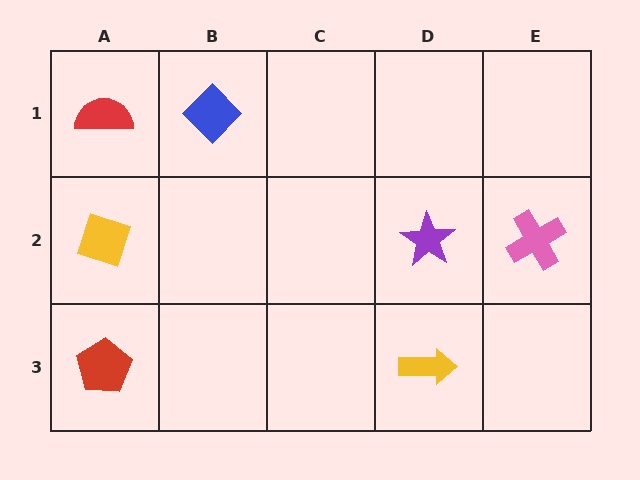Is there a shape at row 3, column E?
No, that cell is empty.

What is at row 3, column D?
A yellow arrow.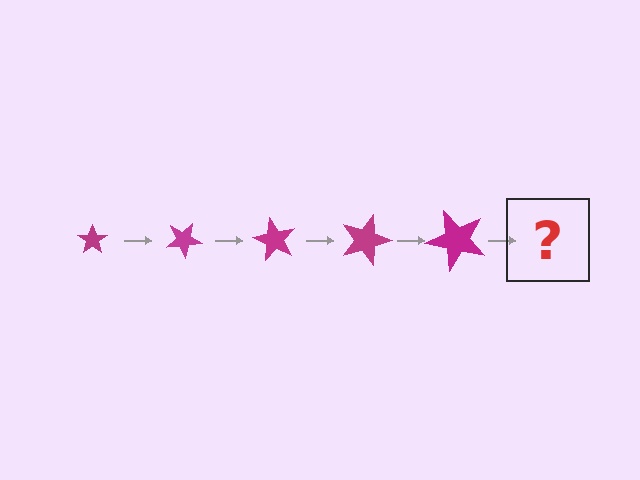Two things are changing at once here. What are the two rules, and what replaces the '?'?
The two rules are that the star grows larger each step and it rotates 30 degrees each step. The '?' should be a star, larger than the previous one and rotated 150 degrees from the start.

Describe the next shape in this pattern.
It should be a star, larger than the previous one and rotated 150 degrees from the start.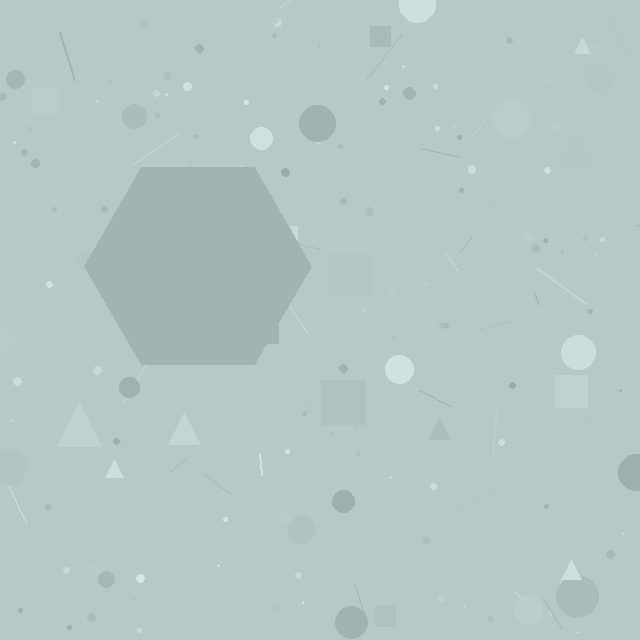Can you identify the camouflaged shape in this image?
The camouflaged shape is a hexagon.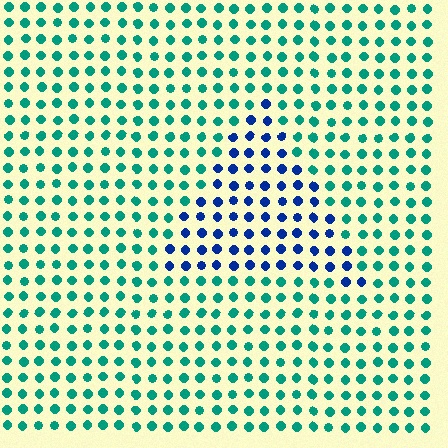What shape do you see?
I see a triangle.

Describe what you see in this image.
The image is filled with small teal elements in a uniform arrangement. A triangle-shaped region is visible where the elements are tinted to a slightly different hue, forming a subtle color boundary.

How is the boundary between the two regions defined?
The boundary is defined purely by a slight shift in hue (about 55 degrees). Spacing, size, and orientation are identical on both sides.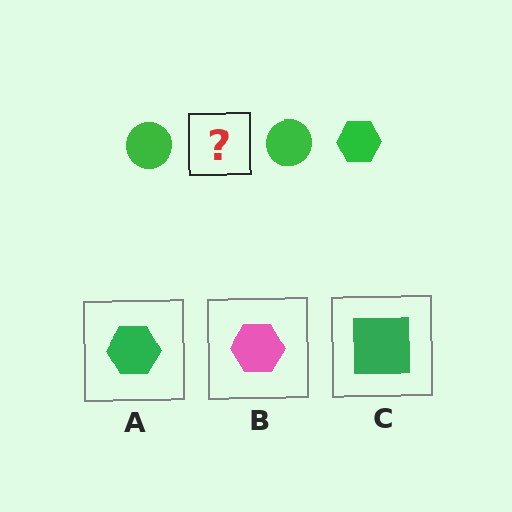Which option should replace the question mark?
Option A.